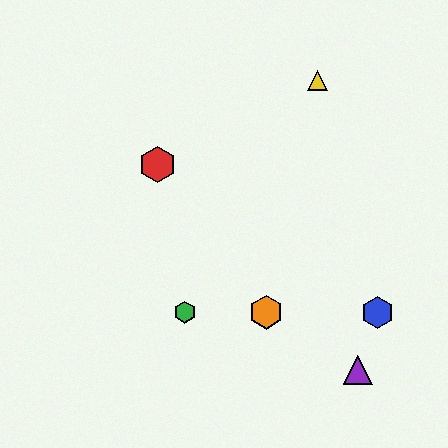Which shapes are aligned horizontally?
The blue hexagon, the green hexagon, the orange hexagon are aligned horizontally.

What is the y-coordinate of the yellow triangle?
The yellow triangle is at y≈80.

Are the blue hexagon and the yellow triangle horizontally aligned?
No, the blue hexagon is at y≈312 and the yellow triangle is at y≈80.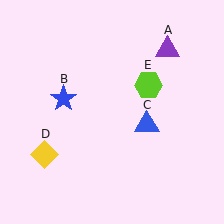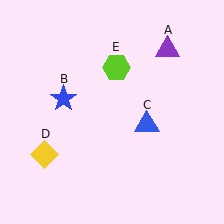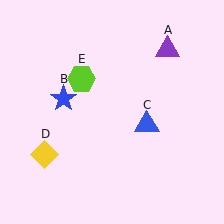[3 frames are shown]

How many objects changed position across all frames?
1 object changed position: lime hexagon (object E).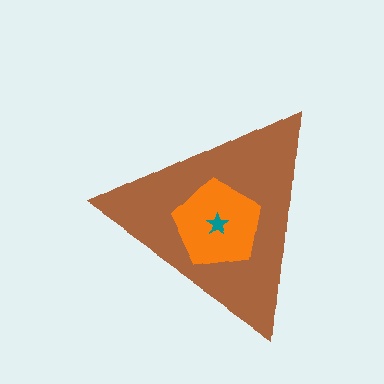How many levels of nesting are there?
3.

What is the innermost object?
The teal star.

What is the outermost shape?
The brown triangle.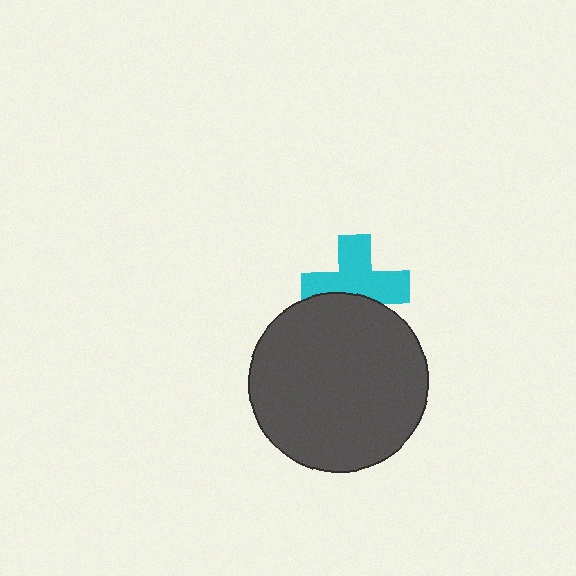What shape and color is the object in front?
The object in front is a dark gray circle.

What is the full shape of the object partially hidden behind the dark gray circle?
The partially hidden object is a cyan cross.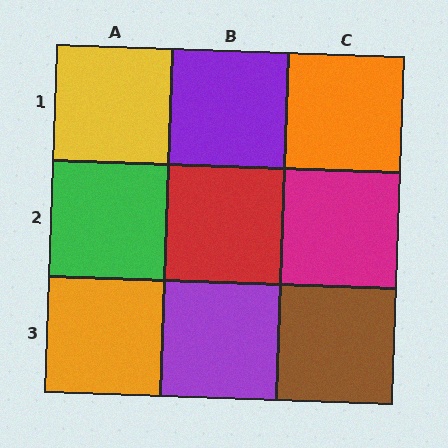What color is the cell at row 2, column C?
Magenta.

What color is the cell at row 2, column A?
Green.